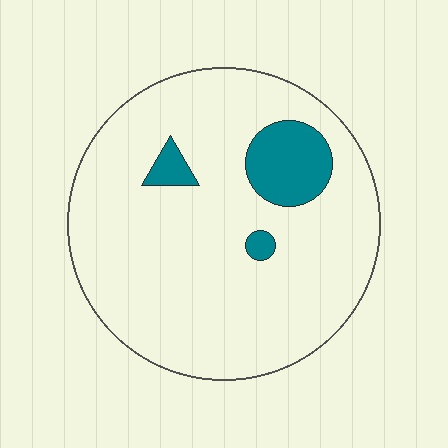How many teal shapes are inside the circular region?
3.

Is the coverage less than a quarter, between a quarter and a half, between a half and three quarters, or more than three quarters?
Less than a quarter.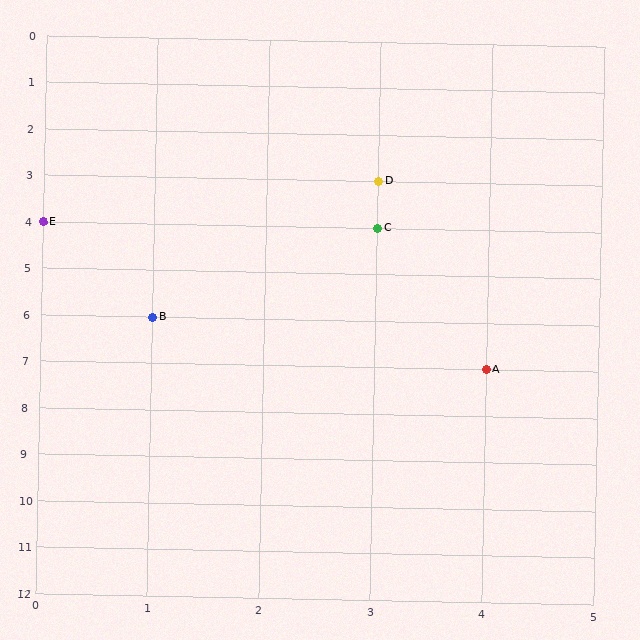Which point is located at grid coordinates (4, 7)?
Point A is at (4, 7).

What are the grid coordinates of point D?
Point D is at grid coordinates (3, 3).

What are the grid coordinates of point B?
Point B is at grid coordinates (1, 6).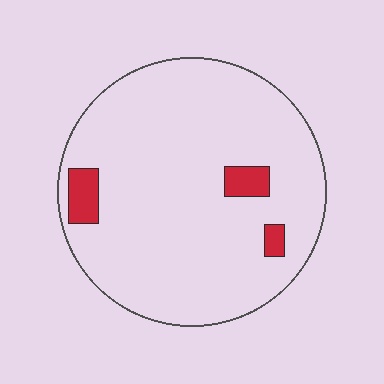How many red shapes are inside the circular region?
3.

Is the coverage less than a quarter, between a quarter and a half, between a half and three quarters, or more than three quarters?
Less than a quarter.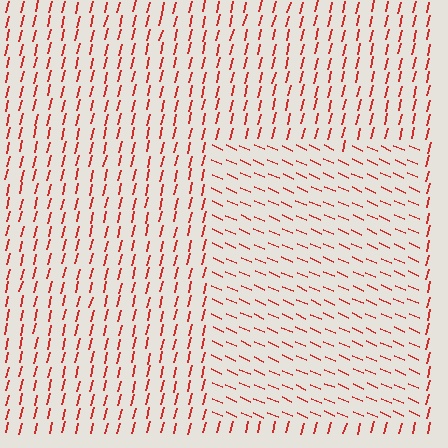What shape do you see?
I see a rectangle.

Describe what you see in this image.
The image is filled with small red line segments. A rectangle region in the image has lines oriented differently from the surrounding lines, creating a visible texture boundary.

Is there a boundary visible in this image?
Yes, there is a texture boundary formed by a change in line orientation.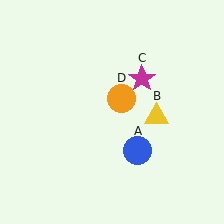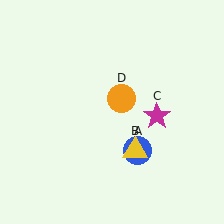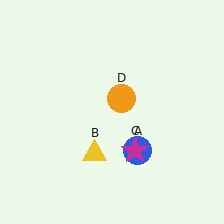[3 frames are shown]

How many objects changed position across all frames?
2 objects changed position: yellow triangle (object B), magenta star (object C).